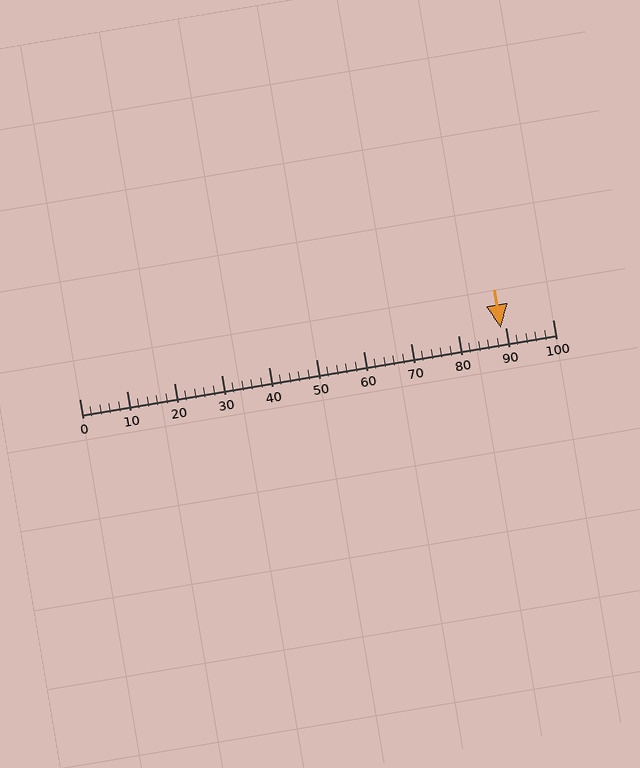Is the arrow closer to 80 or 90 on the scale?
The arrow is closer to 90.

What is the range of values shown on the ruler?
The ruler shows values from 0 to 100.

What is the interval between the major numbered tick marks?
The major tick marks are spaced 10 units apart.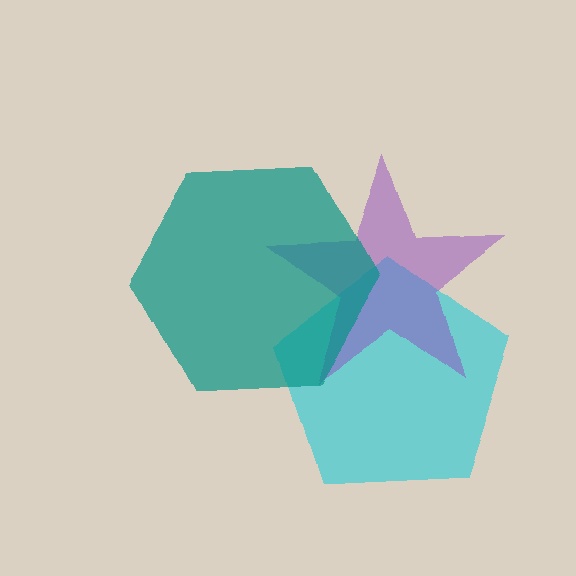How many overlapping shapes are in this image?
There are 3 overlapping shapes in the image.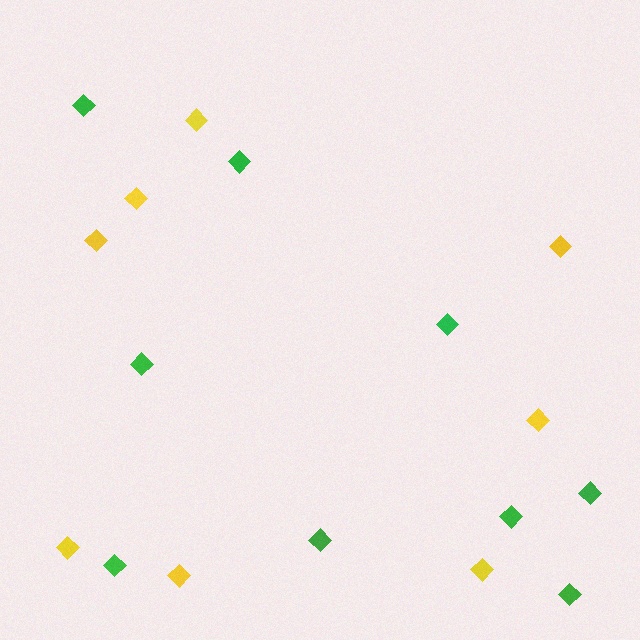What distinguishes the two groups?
There are 2 groups: one group of green diamonds (9) and one group of yellow diamonds (8).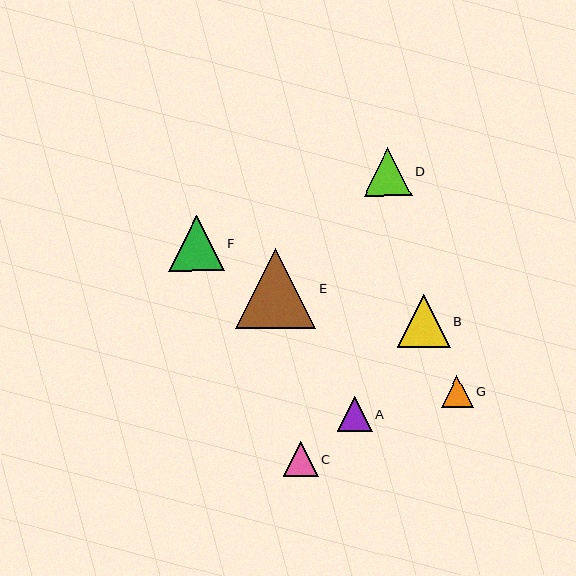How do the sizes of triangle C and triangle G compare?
Triangle C and triangle G are approximately the same size.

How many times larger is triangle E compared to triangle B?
Triangle E is approximately 1.5 times the size of triangle B.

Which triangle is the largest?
Triangle E is the largest with a size of approximately 81 pixels.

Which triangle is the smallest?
Triangle G is the smallest with a size of approximately 32 pixels.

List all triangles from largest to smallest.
From largest to smallest: E, F, B, D, C, A, G.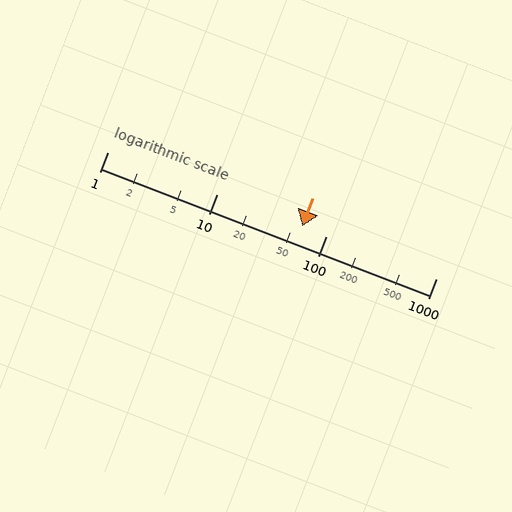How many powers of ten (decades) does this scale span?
The scale spans 3 decades, from 1 to 1000.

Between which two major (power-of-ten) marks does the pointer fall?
The pointer is between 10 and 100.